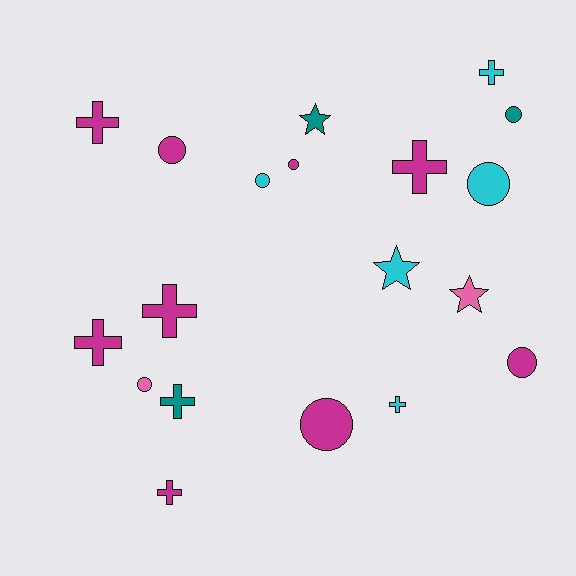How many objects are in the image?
There are 19 objects.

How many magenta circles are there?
There are 4 magenta circles.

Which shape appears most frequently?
Circle, with 8 objects.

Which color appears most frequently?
Magenta, with 9 objects.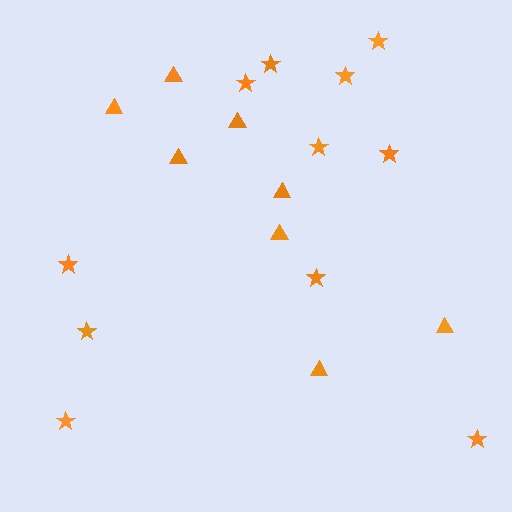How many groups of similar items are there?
There are 2 groups: one group of stars (11) and one group of triangles (8).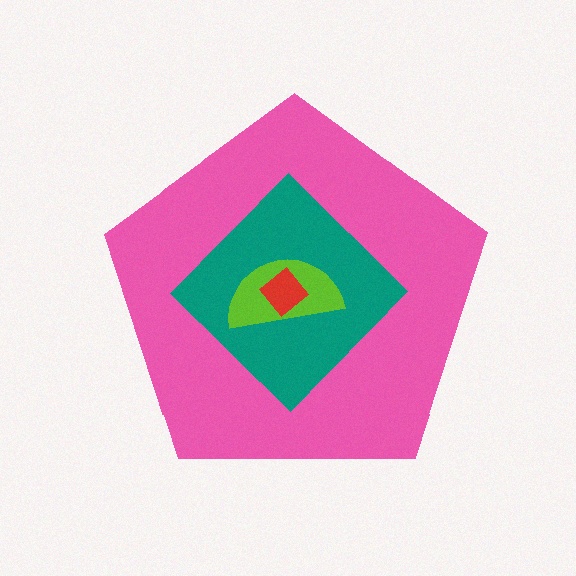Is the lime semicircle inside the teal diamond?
Yes.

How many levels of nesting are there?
4.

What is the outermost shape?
The pink pentagon.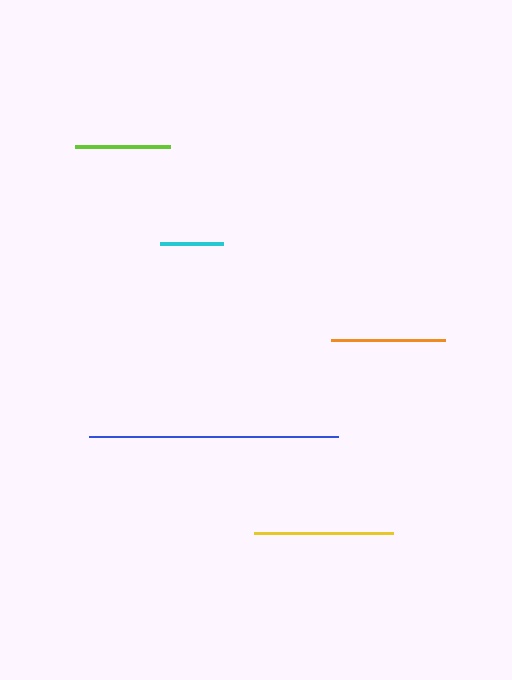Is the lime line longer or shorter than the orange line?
The orange line is longer than the lime line.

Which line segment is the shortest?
The cyan line is the shortest at approximately 64 pixels.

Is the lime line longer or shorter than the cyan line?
The lime line is longer than the cyan line.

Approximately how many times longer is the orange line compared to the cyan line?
The orange line is approximately 1.8 times the length of the cyan line.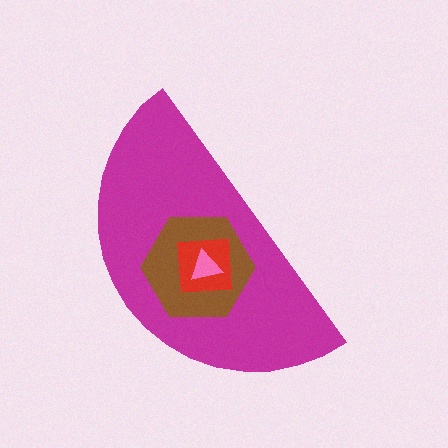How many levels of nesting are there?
4.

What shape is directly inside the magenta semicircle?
The brown hexagon.